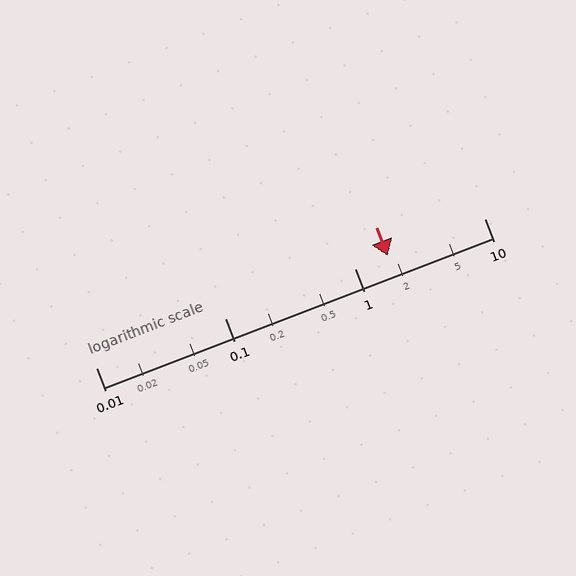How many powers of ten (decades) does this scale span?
The scale spans 3 decades, from 0.01 to 10.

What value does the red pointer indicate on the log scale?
The pointer indicates approximately 1.8.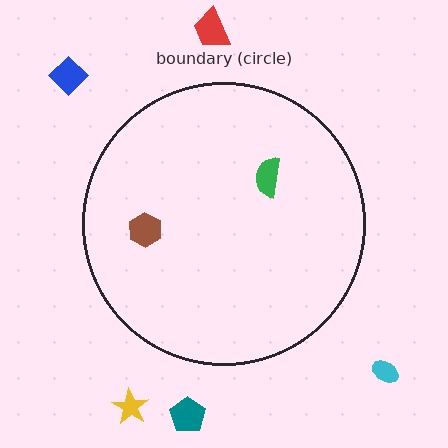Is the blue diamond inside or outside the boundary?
Outside.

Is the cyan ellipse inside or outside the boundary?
Outside.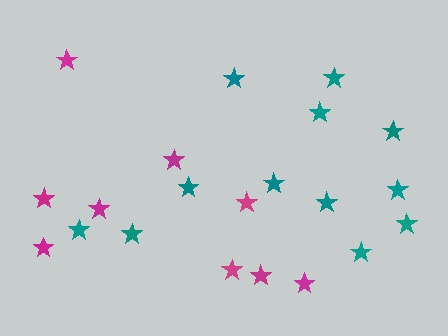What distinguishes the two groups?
There are 2 groups: one group of magenta stars (9) and one group of teal stars (12).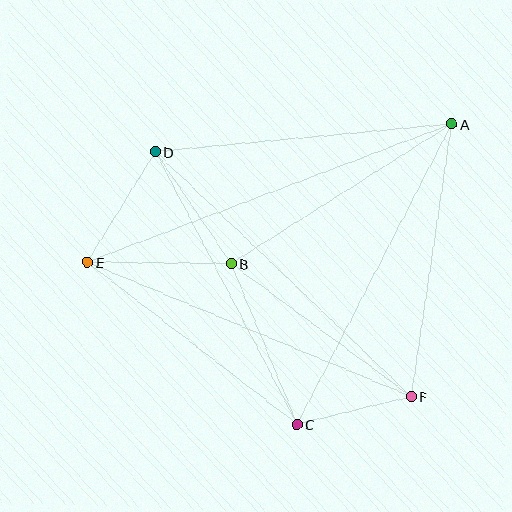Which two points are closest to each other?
Points C and F are closest to each other.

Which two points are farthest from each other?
Points A and E are farthest from each other.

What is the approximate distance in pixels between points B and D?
The distance between B and D is approximately 135 pixels.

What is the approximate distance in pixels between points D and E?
The distance between D and E is approximately 130 pixels.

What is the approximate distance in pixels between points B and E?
The distance between B and E is approximately 143 pixels.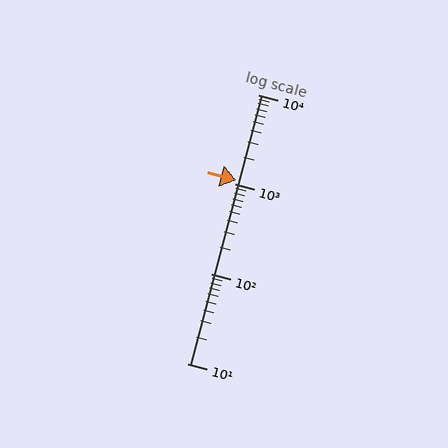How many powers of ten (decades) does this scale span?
The scale spans 3 decades, from 10 to 10000.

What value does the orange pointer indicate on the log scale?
The pointer indicates approximately 1100.